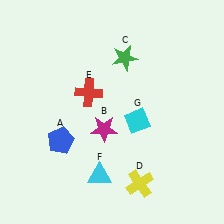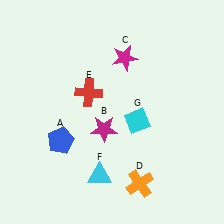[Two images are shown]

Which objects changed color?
C changed from green to magenta. D changed from yellow to orange.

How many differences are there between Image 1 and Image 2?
There are 2 differences between the two images.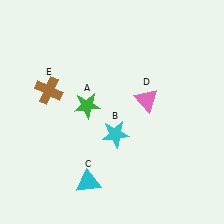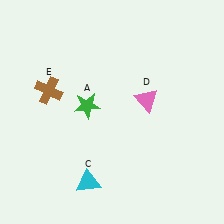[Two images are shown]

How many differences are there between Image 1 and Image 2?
There is 1 difference between the two images.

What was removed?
The cyan star (B) was removed in Image 2.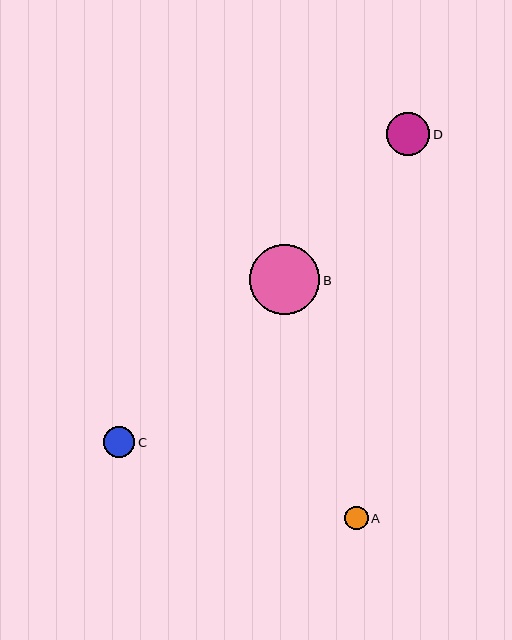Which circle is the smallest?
Circle A is the smallest with a size of approximately 24 pixels.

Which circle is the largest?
Circle B is the largest with a size of approximately 70 pixels.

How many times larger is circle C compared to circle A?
Circle C is approximately 1.3 times the size of circle A.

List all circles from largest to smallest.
From largest to smallest: B, D, C, A.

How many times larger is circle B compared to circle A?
Circle B is approximately 3.0 times the size of circle A.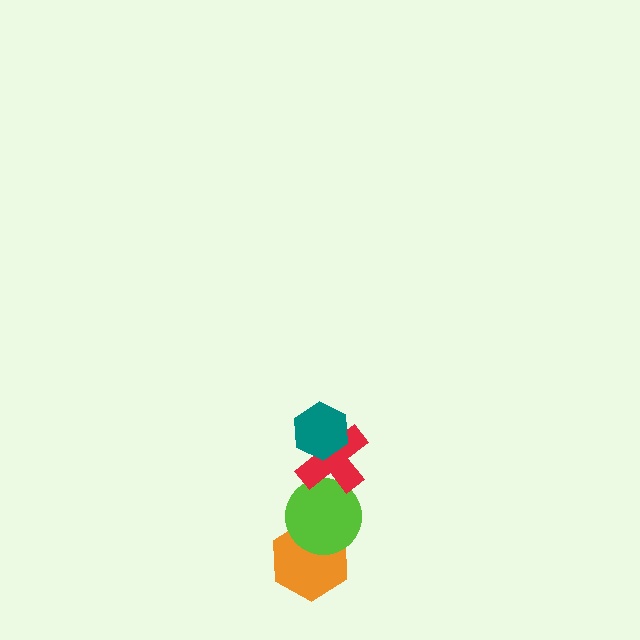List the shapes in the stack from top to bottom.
From top to bottom: the teal hexagon, the red cross, the lime circle, the orange hexagon.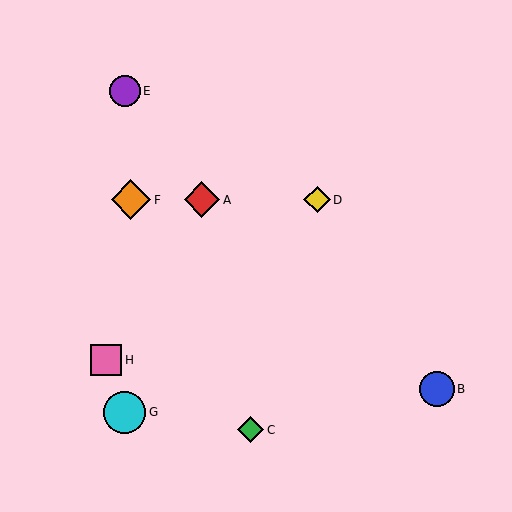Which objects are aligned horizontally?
Objects A, D, F are aligned horizontally.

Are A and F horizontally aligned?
Yes, both are at y≈200.